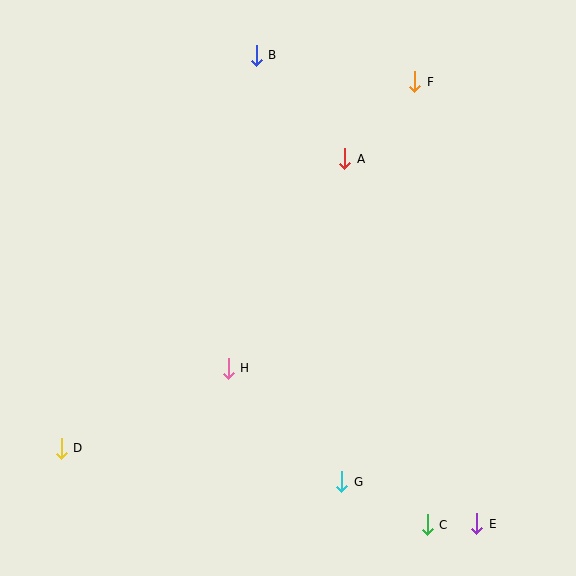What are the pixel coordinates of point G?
Point G is at (342, 482).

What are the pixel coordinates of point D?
Point D is at (61, 448).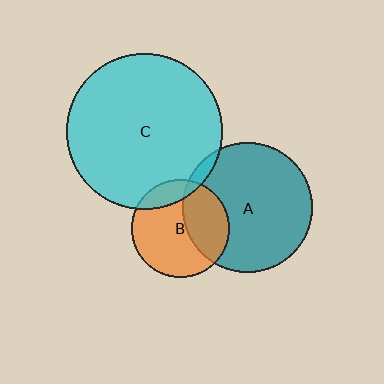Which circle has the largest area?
Circle C (cyan).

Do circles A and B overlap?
Yes.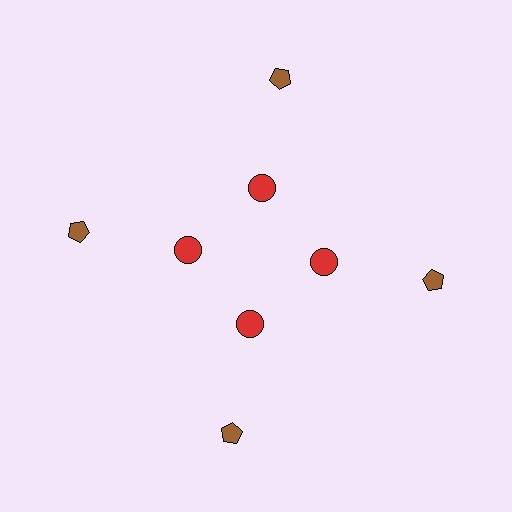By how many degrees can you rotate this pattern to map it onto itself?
The pattern maps onto itself every 90 degrees of rotation.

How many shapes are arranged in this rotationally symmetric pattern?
There are 8 shapes, arranged in 4 groups of 2.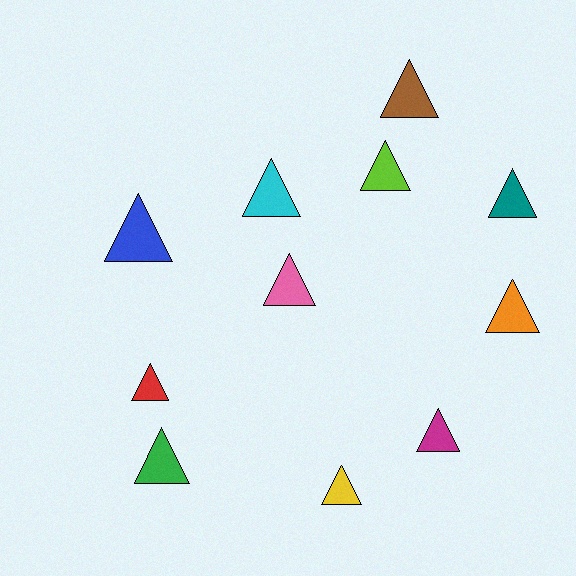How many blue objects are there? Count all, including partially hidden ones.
There is 1 blue object.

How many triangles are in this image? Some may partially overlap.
There are 11 triangles.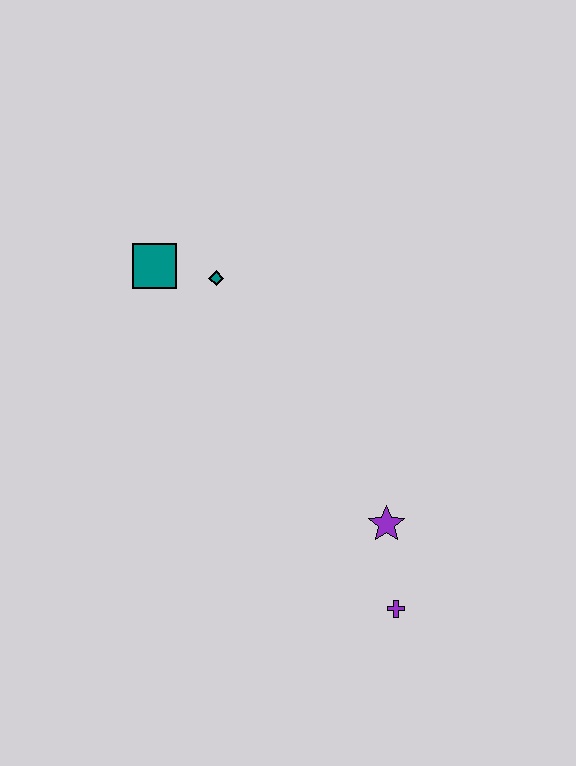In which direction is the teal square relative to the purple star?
The teal square is above the purple star.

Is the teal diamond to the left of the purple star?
Yes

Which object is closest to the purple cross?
The purple star is closest to the purple cross.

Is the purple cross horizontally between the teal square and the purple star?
No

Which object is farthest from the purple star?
The teal square is farthest from the purple star.